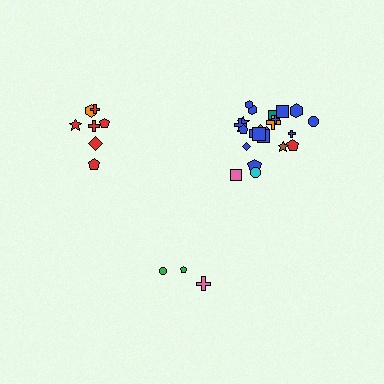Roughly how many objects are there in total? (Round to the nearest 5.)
Roughly 35 objects in total.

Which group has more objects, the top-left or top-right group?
The top-right group.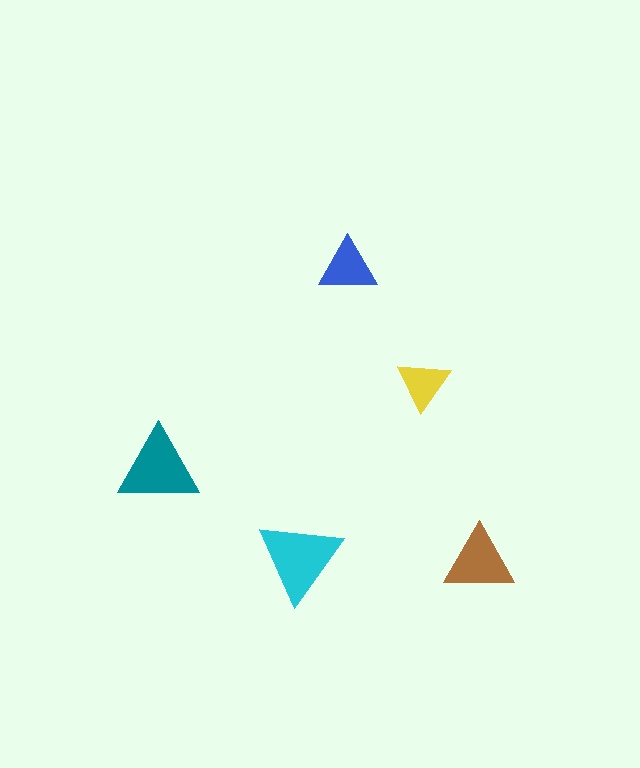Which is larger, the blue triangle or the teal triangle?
The teal one.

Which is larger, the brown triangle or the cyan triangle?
The cyan one.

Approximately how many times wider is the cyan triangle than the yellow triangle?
About 1.5 times wider.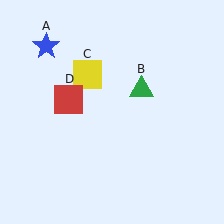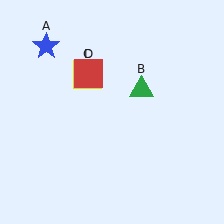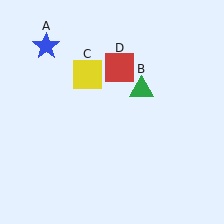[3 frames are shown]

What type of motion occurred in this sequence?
The red square (object D) rotated clockwise around the center of the scene.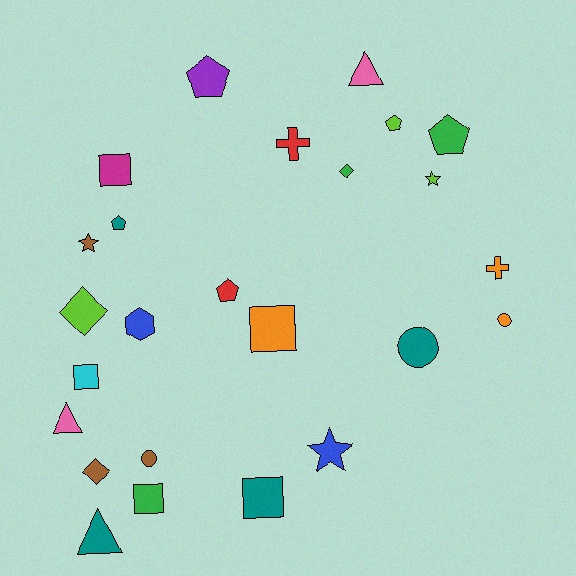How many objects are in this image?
There are 25 objects.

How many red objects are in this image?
There are 2 red objects.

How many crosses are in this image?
There are 2 crosses.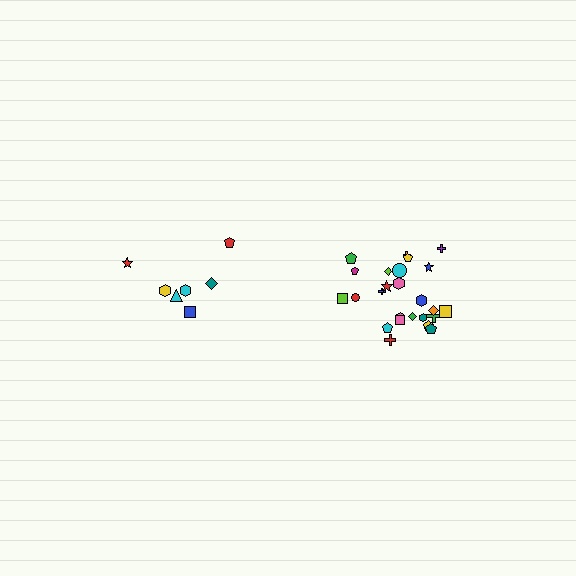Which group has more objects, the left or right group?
The right group.